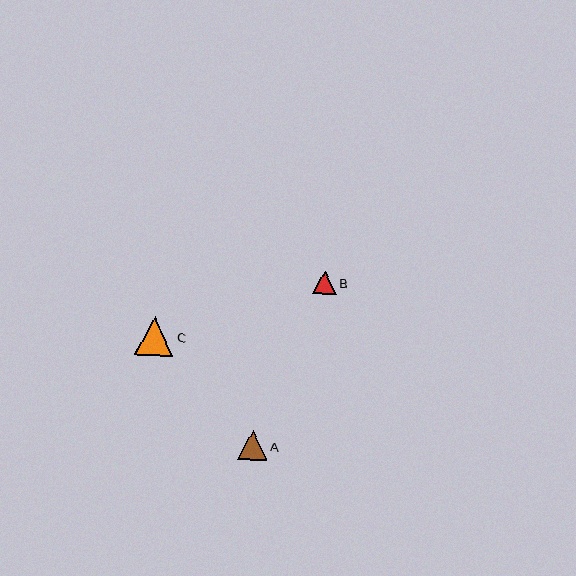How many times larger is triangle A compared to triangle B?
Triangle A is approximately 1.3 times the size of triangle B.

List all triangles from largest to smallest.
From largest to smallest: C, A, B.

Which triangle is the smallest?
Triangle B is the smallest with a size of approximately 23 pixels.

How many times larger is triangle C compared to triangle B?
Triangle C is approximately 1.7 times the size of triangle B.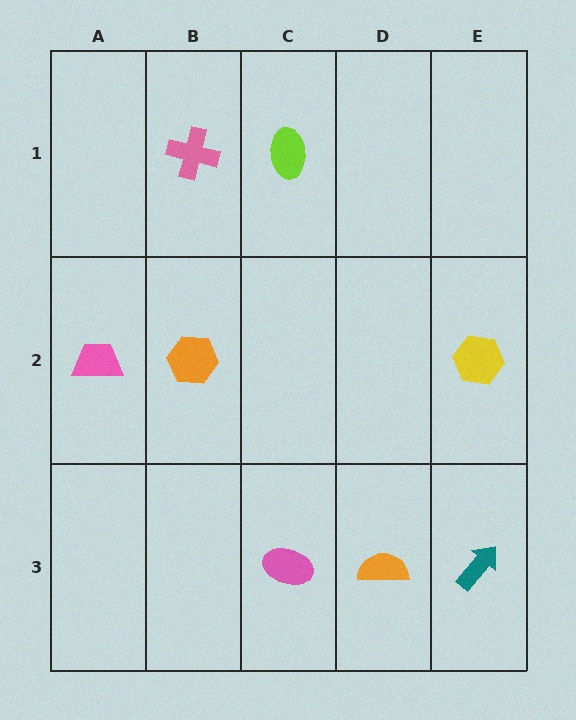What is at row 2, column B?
An orange hexagon.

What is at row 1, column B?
A pink cross.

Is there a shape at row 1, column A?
No, that cell is empty.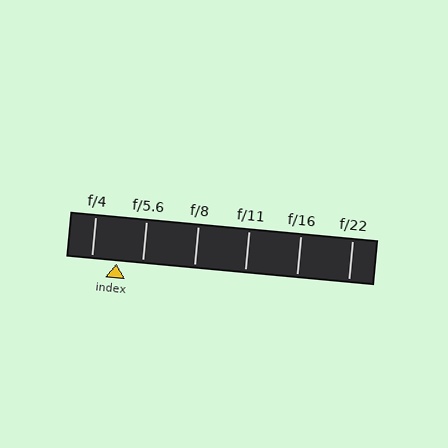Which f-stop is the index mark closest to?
The index mark is closest to f/4.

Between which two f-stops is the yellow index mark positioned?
The index mark is between f/4 and f/5.6.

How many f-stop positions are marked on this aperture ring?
There are 6 f-stop positions marked.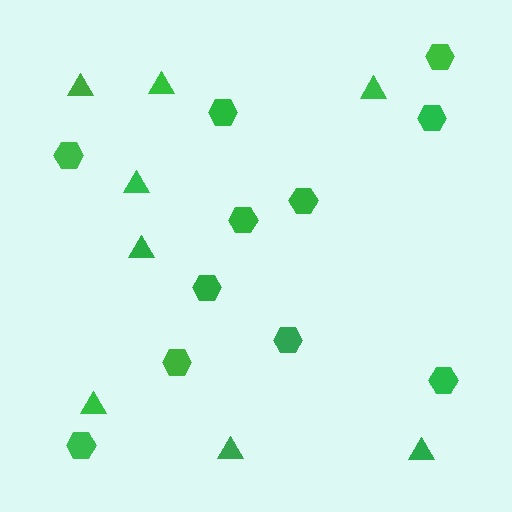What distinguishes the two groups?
There are 2 groups: one group of hexagons (11) and one group of triangles (8).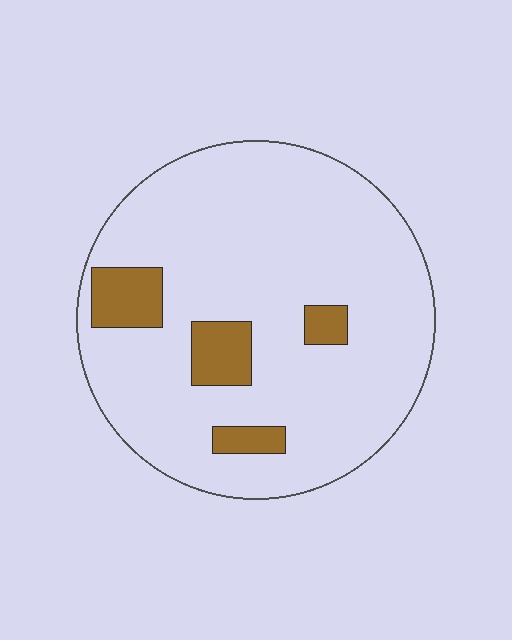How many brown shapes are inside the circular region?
4.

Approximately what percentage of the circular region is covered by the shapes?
Approximately 10%.